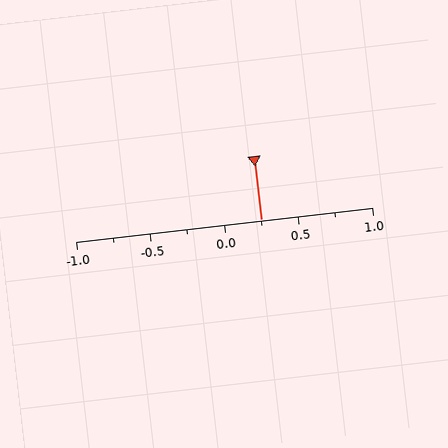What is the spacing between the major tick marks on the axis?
The major ticks are spaced 0.5 apart.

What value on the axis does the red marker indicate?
The marker indicates approximately 0.25.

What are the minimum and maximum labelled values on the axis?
The axis runs from -1.0 to 1.0.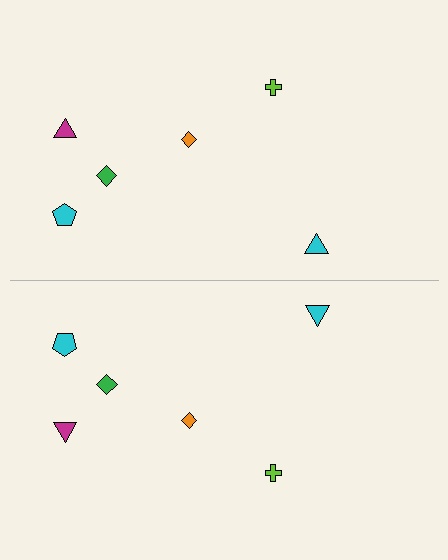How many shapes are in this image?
There are 12 shapes in this image.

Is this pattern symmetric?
Yes, this pattern has bilateral (reflection) symmetry.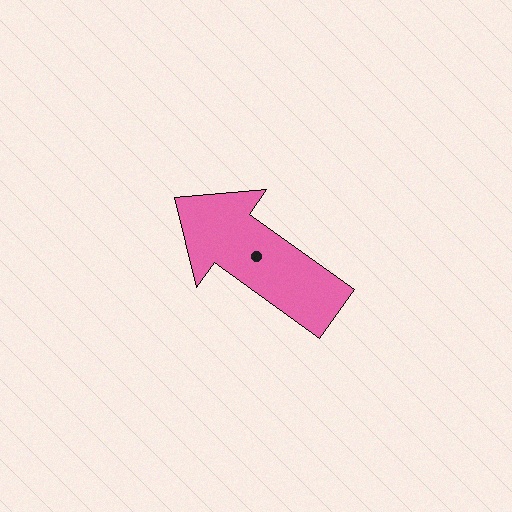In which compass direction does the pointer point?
Northwest.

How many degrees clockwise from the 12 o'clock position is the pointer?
Approximately 306 degrees.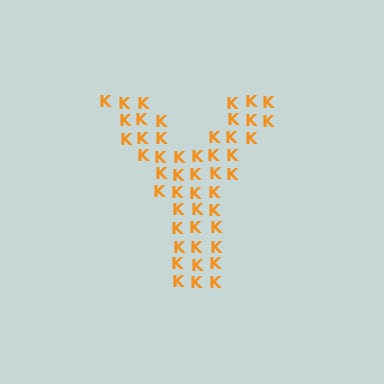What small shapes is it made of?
It is made of small letter K's.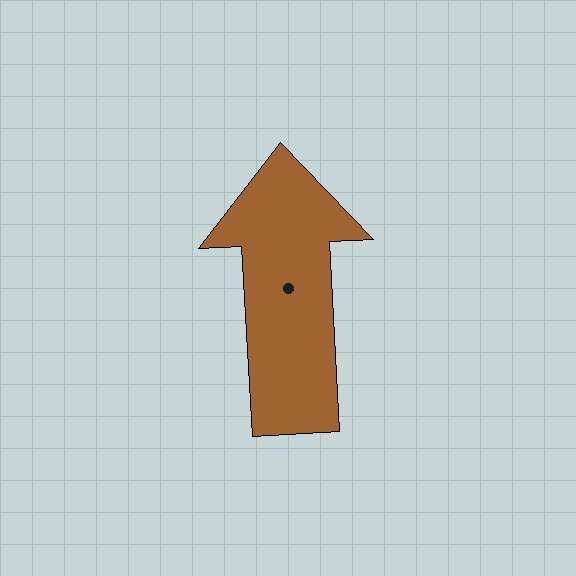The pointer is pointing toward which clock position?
Roughly 12 o'clock.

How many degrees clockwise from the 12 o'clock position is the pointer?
Approximately 357 degrees.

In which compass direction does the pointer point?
North.